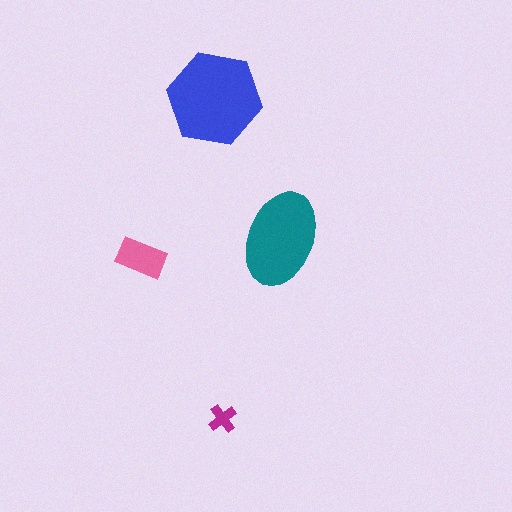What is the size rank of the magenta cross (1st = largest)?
4th.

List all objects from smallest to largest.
The magenta cross, the pink rectangle, the teal ellipse, the blue hexagon.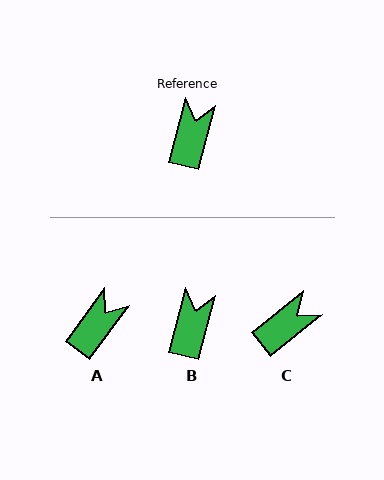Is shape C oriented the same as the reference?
No, it is off by about 36 degrees.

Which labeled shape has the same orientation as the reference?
B.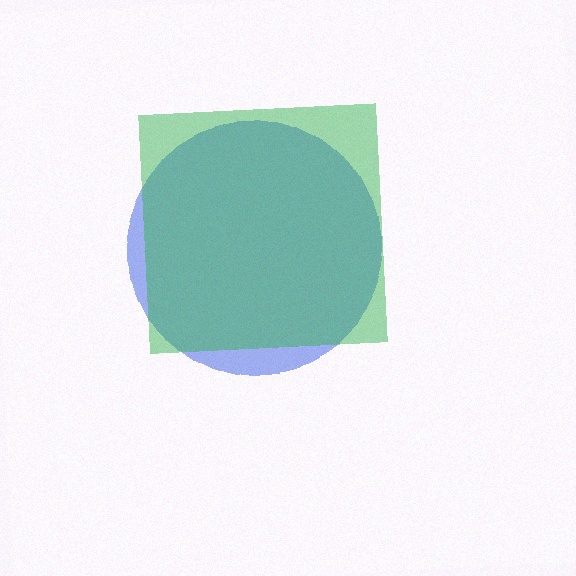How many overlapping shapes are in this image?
There are 2 overlapping shapes in the image.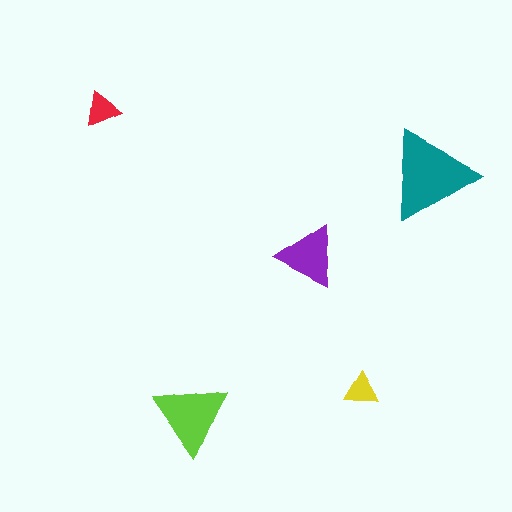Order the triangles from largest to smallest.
the teal one, the lime one, the purple one, the red one, the yellow one.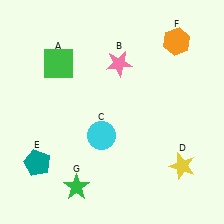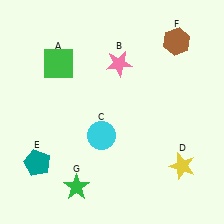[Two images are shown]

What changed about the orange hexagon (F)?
In Image 1, F is orange. In Image 2, it changed to brown.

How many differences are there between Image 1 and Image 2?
There is 1 difference between the two images.